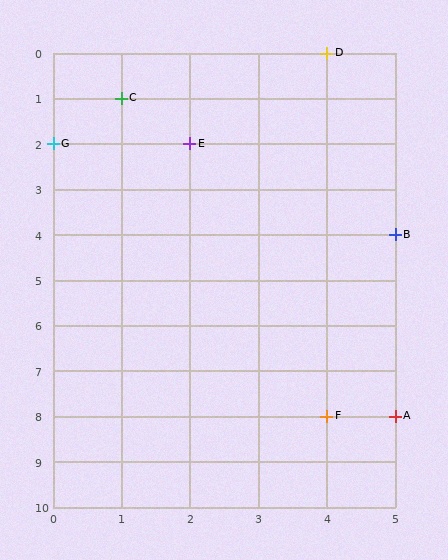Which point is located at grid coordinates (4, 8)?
Point F is at (4, 8).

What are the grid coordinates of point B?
Point B is at grid coordinates (5, 4).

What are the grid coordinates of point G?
Point G is at grid coordinates (0, 2).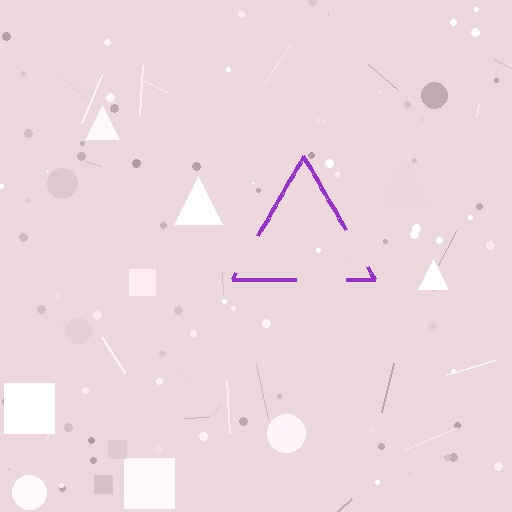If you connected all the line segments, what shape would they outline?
They would outline a triangle.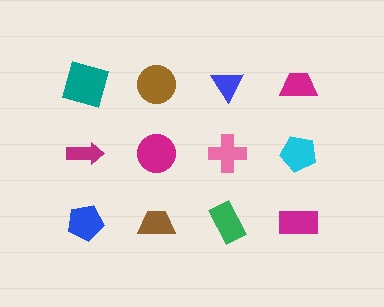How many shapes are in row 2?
4 shapes.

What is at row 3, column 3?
A green rectangle.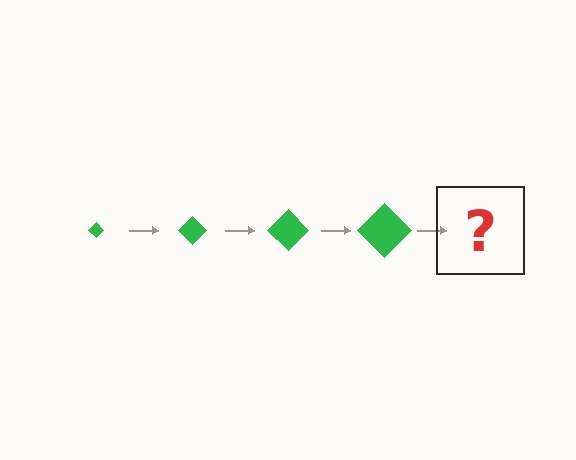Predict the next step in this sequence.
The next step is a green diamond, larger than the previous one.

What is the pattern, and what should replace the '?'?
The pattern is that the diamond gets progressively larger each step. The '?' should be a green diamond, larger than the previous one.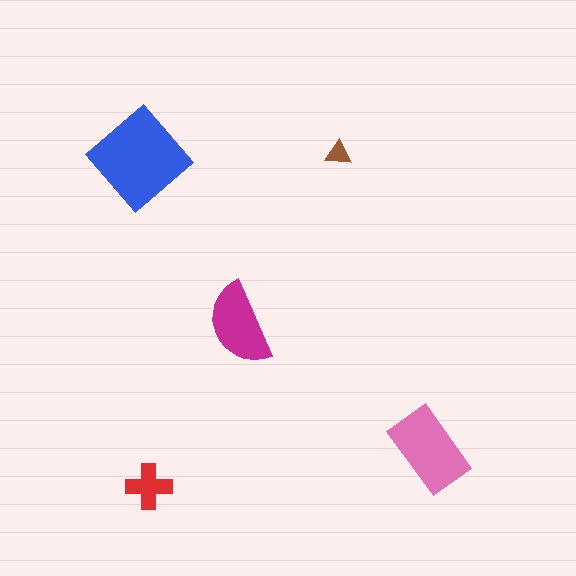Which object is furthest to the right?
The pink rectangle is rightmost.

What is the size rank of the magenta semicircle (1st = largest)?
3rd.